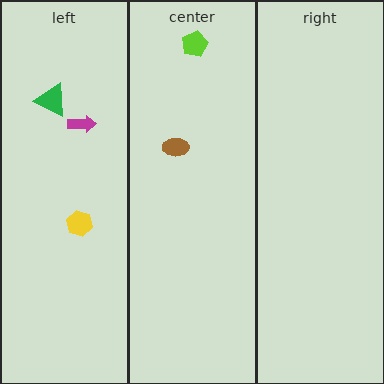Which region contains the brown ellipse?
The center region.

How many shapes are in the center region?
2.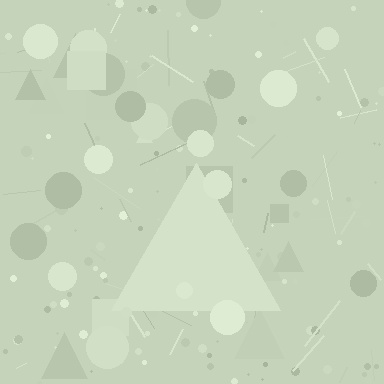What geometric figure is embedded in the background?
A triangle is embedded in the background.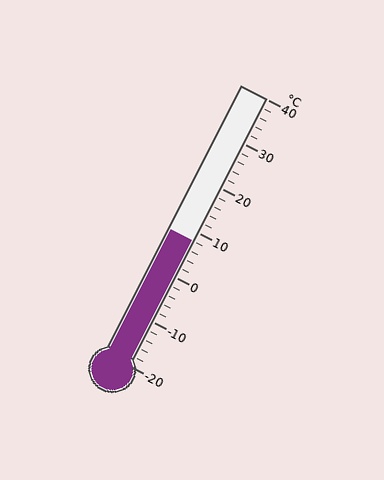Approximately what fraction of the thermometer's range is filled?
The thermometer is filled to approximately 45% of its range.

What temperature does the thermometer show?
The thermometer shows approximately 8°C.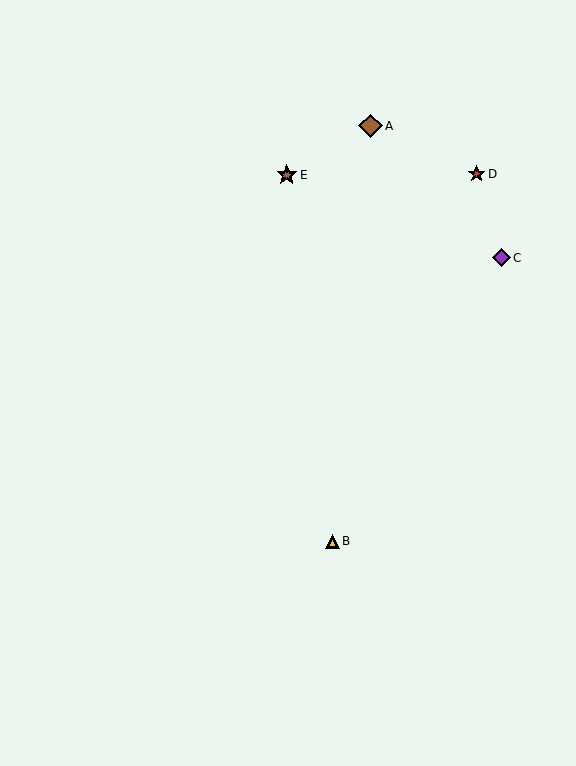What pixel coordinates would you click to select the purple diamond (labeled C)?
Click at (501, 258) to select the purple diamond C.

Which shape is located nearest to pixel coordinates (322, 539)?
The yellow triangle (labeled B) at (332, 541) is nearest to that location.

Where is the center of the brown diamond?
The center of the brown diamond is at (370, 126).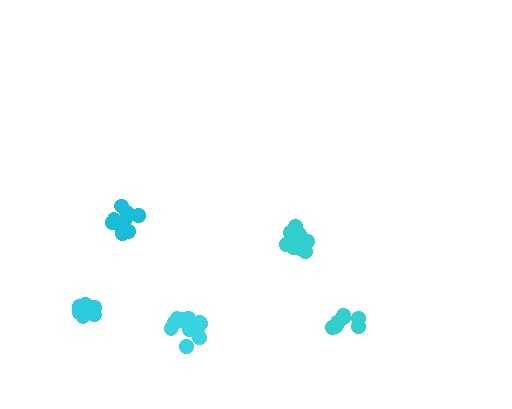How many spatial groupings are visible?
There are 5 spatial groupings.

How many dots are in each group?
Group 1: 9 dots, Group 2: 14 dots, Group 3: 10 dots, Group 4: 10 dots, Group 5: 9 dots (52 total).